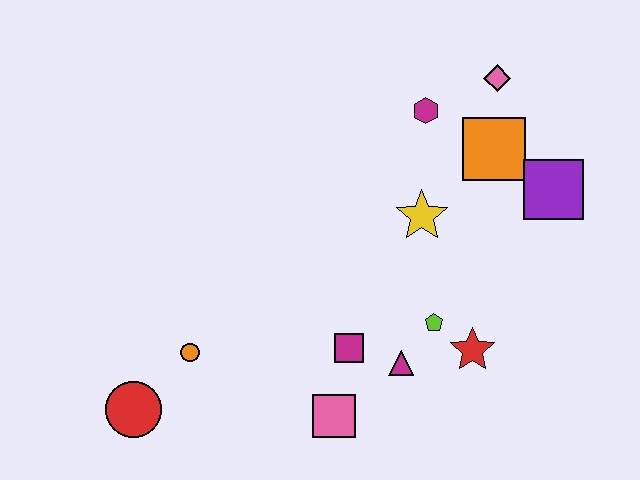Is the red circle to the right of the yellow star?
No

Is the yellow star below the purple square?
Yes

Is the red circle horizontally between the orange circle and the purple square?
No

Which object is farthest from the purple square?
The red circle is farthest from the purple square.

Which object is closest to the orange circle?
The red circle is closest to the orange circle.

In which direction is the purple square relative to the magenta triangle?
The purple square is above the magenta triangle.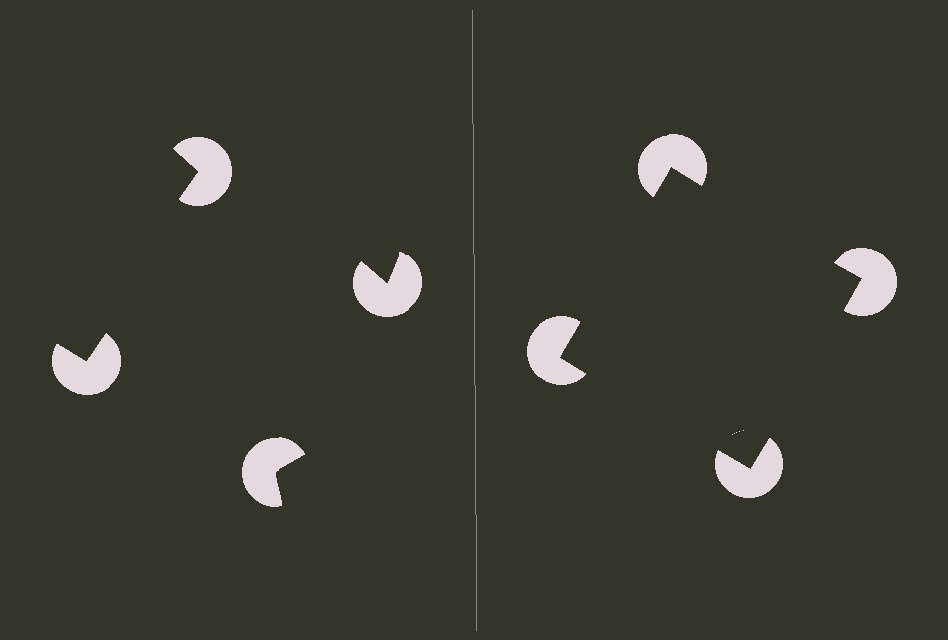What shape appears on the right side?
An illusory square.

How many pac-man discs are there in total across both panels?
8 — 4 on each side.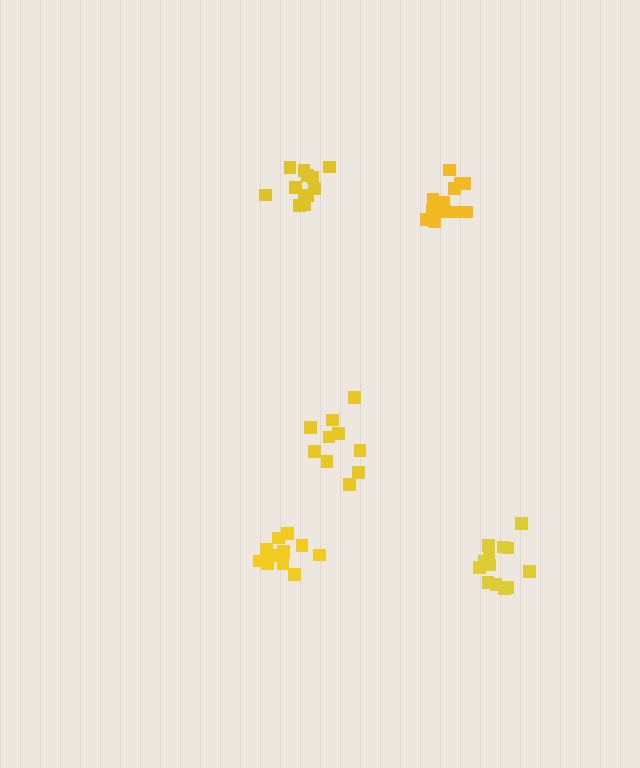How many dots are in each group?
Group 1: 13 dots, Group 2: 10 dots, Group 3: 13 dots, Group 4: 12 dots, Group 5: 14 dots (62 total).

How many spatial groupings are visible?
There are 5 spatial groupings.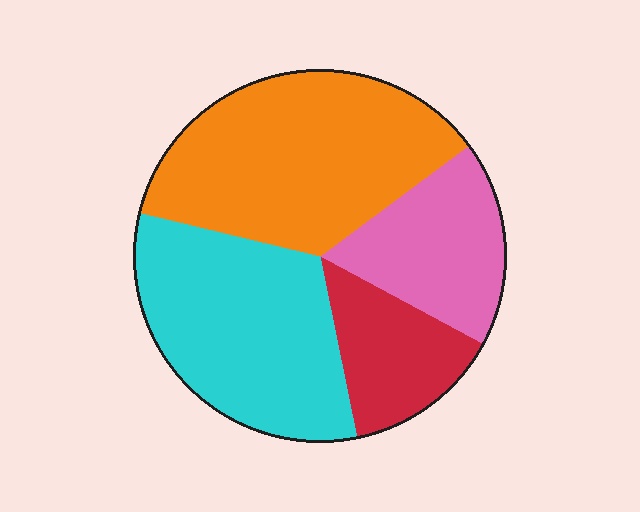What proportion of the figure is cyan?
Cyan takes up about one third (1/3) of the figure.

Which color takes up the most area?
Orange, at roughly 35%.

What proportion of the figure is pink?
Pink covers roughly 20% of the figure.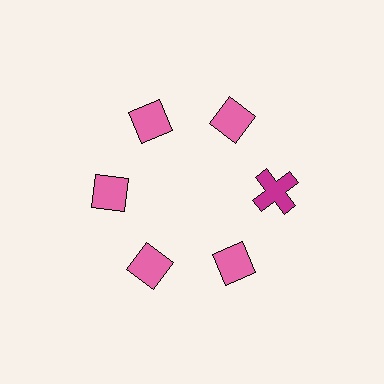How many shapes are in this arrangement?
There are 6 shapes arranged in a ring pattern.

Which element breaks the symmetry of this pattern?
The magenta cross at roughly the 3 o'clock position breaks the symmetry. All other shapes are pink diamonds.